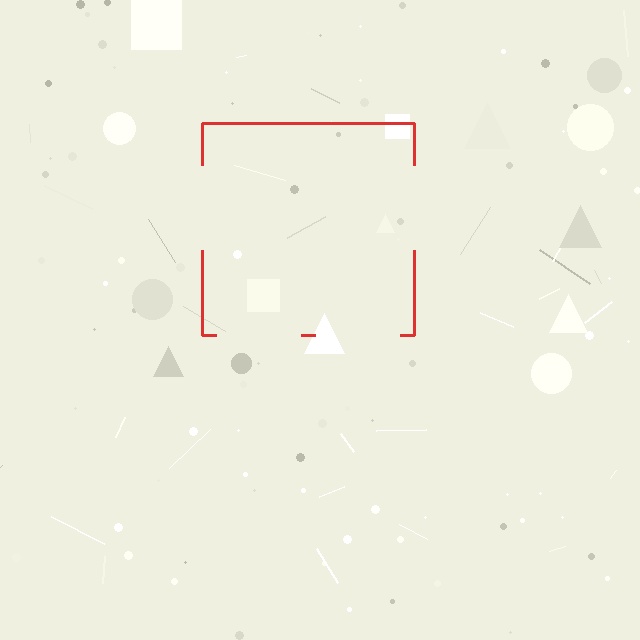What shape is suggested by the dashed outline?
The dashed outline suggests a square.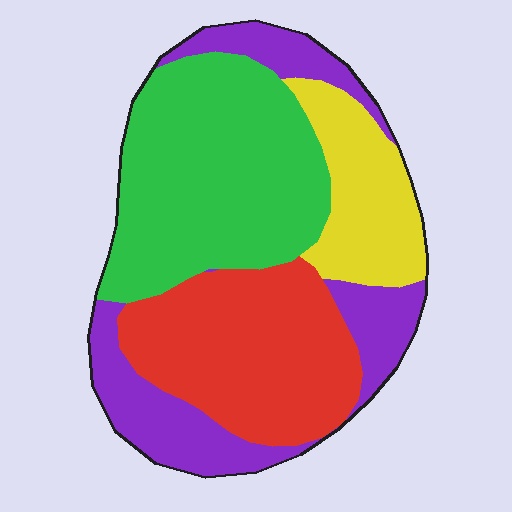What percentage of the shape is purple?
Purple takes up about one quarter (1/4) of the shape.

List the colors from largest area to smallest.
From largest to smallest: green, red, purple, yellow.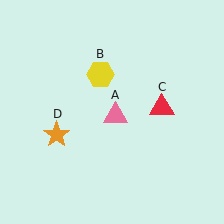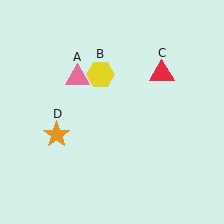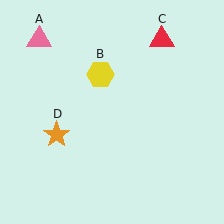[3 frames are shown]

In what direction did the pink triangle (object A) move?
The pink triangle (object A) moved up and to the left.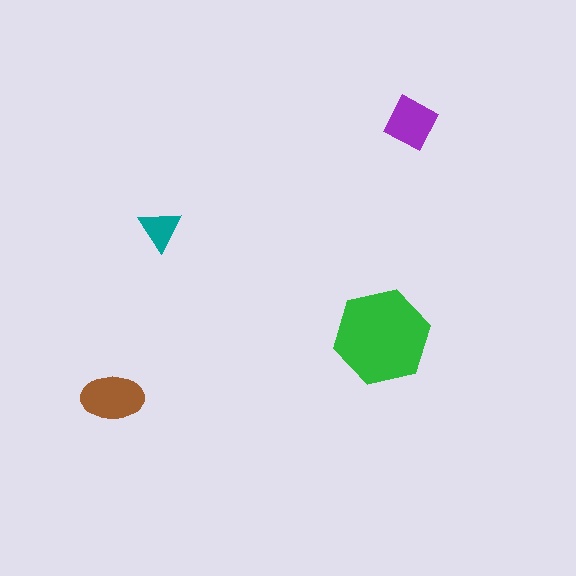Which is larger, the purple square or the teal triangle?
The purple square.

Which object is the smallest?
The teal triangle.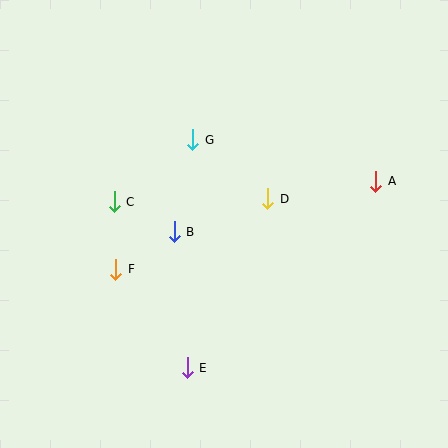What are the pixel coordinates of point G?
Point G is at (193, 140).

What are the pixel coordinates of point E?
Point E is at (187, 368).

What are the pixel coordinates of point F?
Point F is at (116, 269).